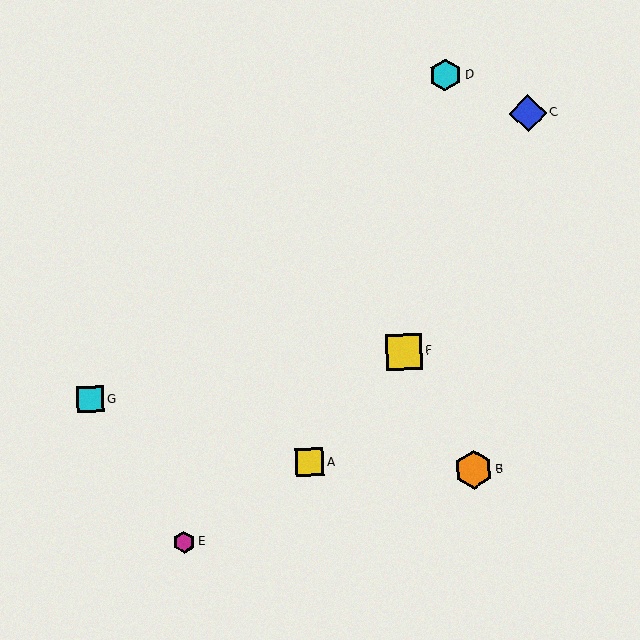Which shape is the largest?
The orange hexagon (labeled B) is the largest.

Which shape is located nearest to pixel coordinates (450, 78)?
The cyan hexagon (labeled D) at (446, 75) is nearest to that location.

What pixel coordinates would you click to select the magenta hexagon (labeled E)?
Click at (184, 542) to select the magenta hexagon E.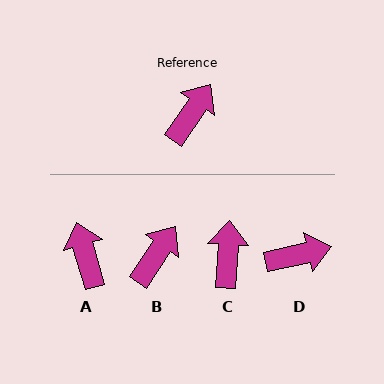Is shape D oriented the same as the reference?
No, it is off by about 43 degrees.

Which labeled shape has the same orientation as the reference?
B.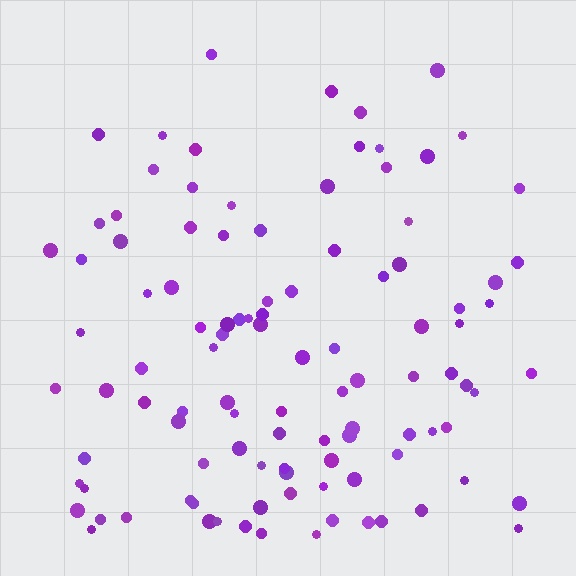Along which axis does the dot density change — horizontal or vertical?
Vertical.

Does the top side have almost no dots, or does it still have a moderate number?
Still a moderate number, just noticeably fewer than the bottom.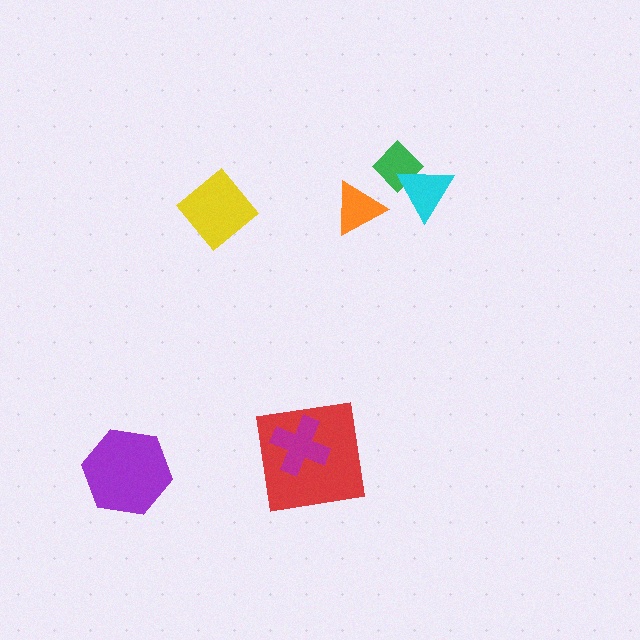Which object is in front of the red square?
The magenta cross is in front of the red square.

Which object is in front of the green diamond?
The cyan triangle is in front of the green diamond.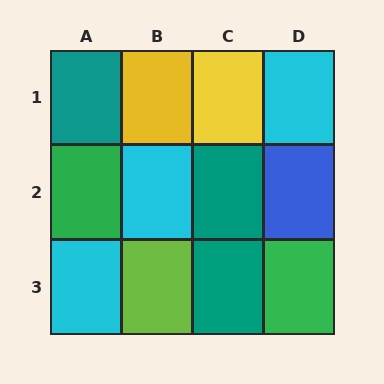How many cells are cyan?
3 cells are cyan.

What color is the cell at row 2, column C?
Teal.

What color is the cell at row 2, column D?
Blue.